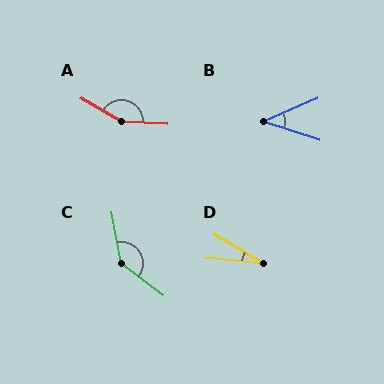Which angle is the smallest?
D, at approximately 25 degrees.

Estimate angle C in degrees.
Approximately 138 degrees.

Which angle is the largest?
A, at approximately 154 degrees.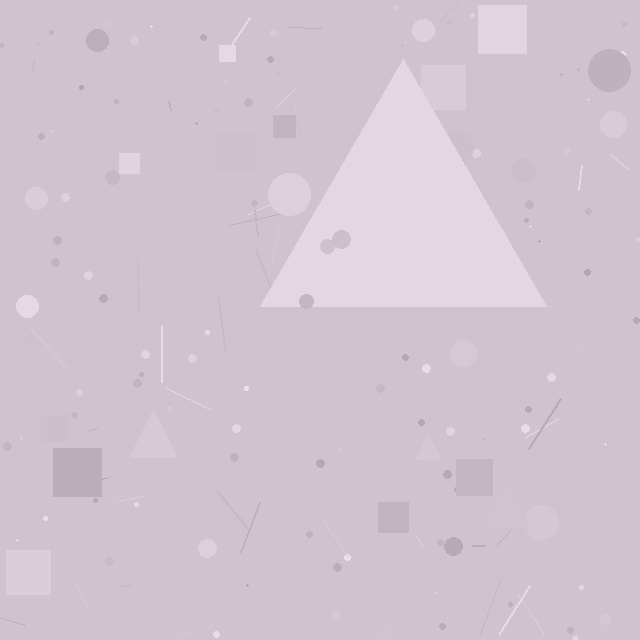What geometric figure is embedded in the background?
A triangle is embedded in the background.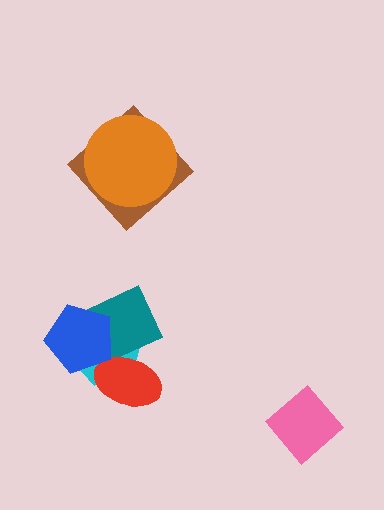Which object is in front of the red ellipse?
The blue pentagon is in front of the red ellipse.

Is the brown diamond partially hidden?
Yes, it is partially covered by another shape.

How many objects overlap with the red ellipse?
2 objects overlap with the red ellipse.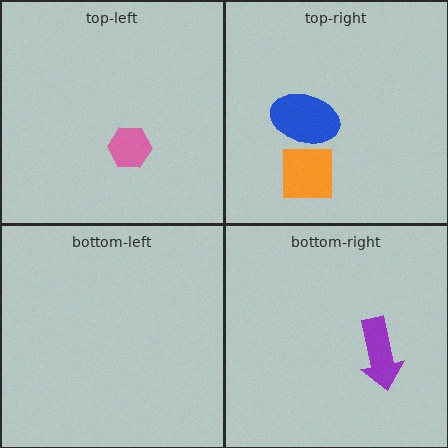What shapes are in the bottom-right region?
The purple arrow.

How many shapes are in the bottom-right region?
1.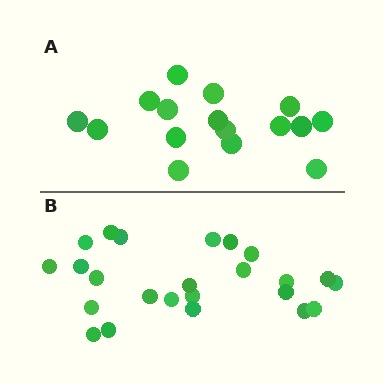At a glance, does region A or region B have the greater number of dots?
Region B (the bottom region) has more dots.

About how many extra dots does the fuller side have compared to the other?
Region B has roughly 8 or so more dots than region A.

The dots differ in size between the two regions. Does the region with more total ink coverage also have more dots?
No. Region A has more total ink coverage because its dots are larger, but region B actually contains more individual dots. Total area can be misleading — the number of items is what matters here.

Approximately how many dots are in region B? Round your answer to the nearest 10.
About 20 dots. (The exact count is 24, which rounds to 20.)